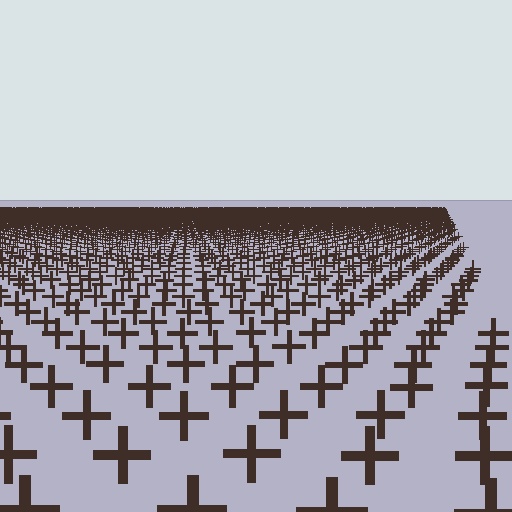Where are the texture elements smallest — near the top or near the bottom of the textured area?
Near the top.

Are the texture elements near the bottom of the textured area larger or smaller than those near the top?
Larger. Near the bottom, elements are closer to the viewer and appear at a bigger on-screen size.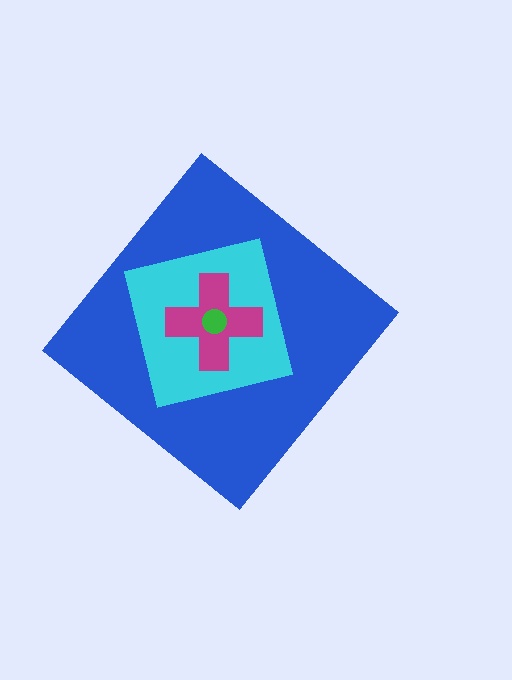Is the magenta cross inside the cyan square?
Yes.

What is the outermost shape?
The blue diamond.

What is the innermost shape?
The green circle.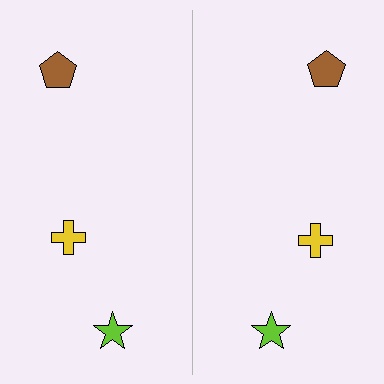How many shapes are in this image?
There are 6 shapes in this image.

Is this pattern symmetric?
Yes, this pattern has bilateral (reflection) symmetry.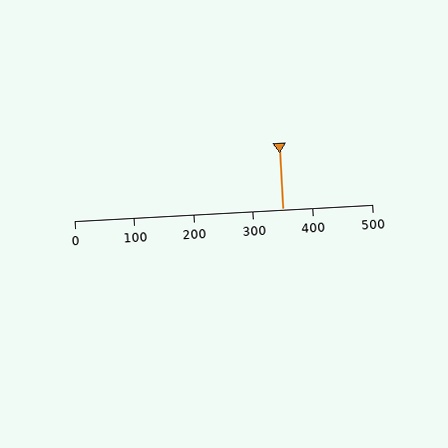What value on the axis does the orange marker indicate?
The marker indicates approximately 350.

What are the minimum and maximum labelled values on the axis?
The axis runs from 0 to 500.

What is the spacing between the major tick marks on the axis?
The major ticks are spaced 100 apart.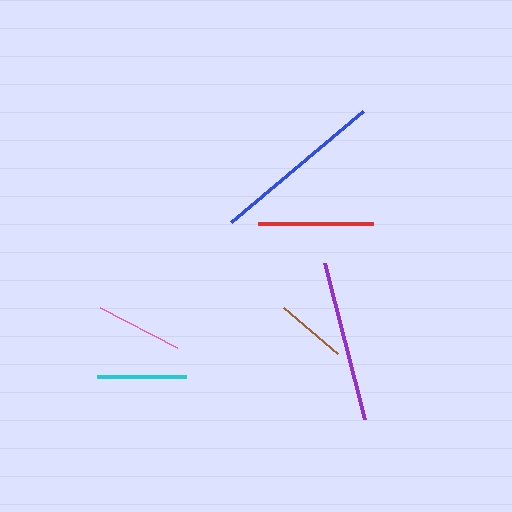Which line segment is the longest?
The blue line is the longest at approximately 172 pixels.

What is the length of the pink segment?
The pink segment is approximately 86 pixels long.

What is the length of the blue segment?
The blue segment is approximately 172 pixels long.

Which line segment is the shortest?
The brown line is the shortest at approximately 71 pixels.